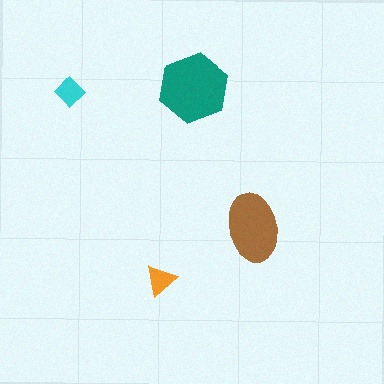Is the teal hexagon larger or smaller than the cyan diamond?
Larger.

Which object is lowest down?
The orange triangle is bottommost.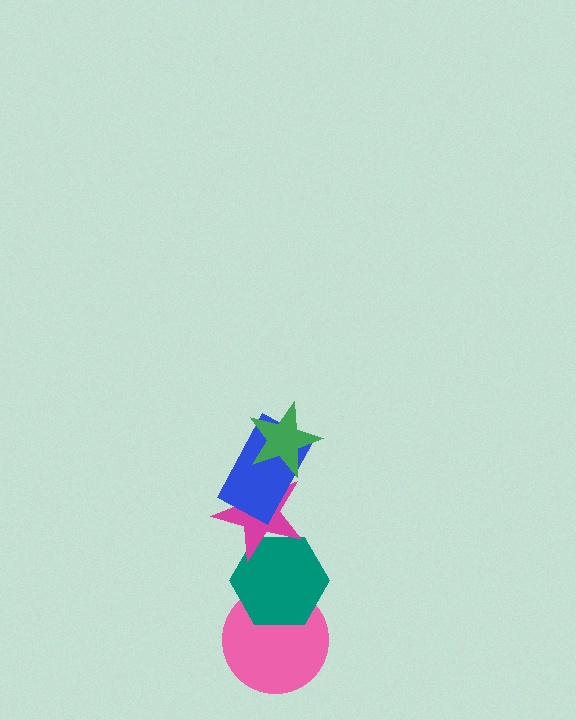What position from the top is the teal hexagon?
The teal hexagon is 4th from the top.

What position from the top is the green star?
The green star is 1st from the top.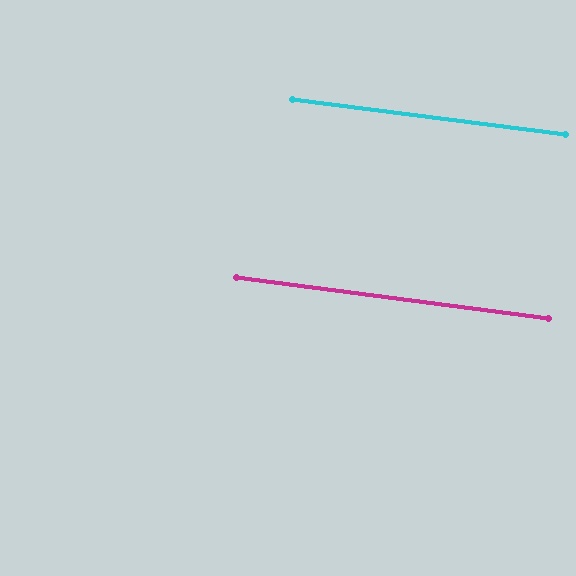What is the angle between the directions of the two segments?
Approximately 0 degrees.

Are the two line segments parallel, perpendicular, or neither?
Parallel — their directions differ by only 0.1°.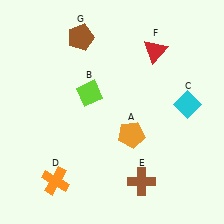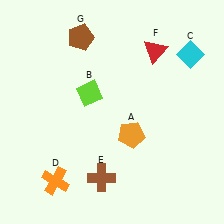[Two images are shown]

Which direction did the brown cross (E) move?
The brown cross (E) moved left.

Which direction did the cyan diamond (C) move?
The cyan diamond (C) moved up.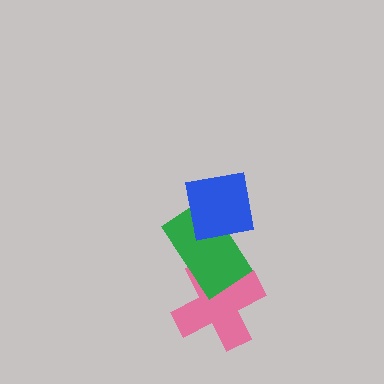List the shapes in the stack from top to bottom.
From top to bottom: the blue square, the green rectangle, the pink cross.